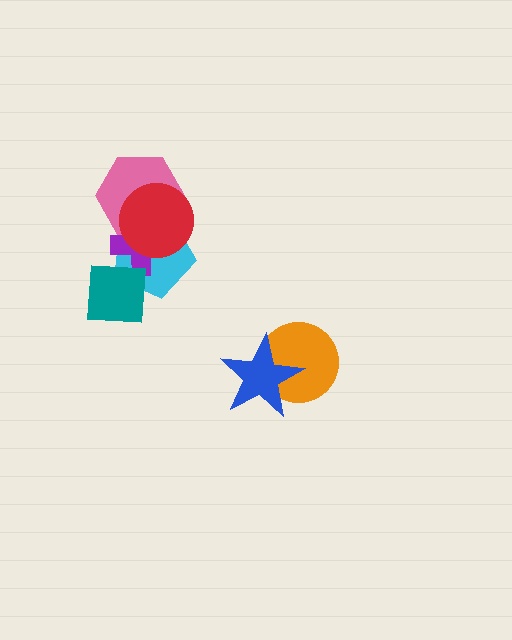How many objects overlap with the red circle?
3 objects overlap with the red circle.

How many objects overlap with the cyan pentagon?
4 objects overlap with the cyan pentagon.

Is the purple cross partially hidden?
Yes, it is partially covered by another shape.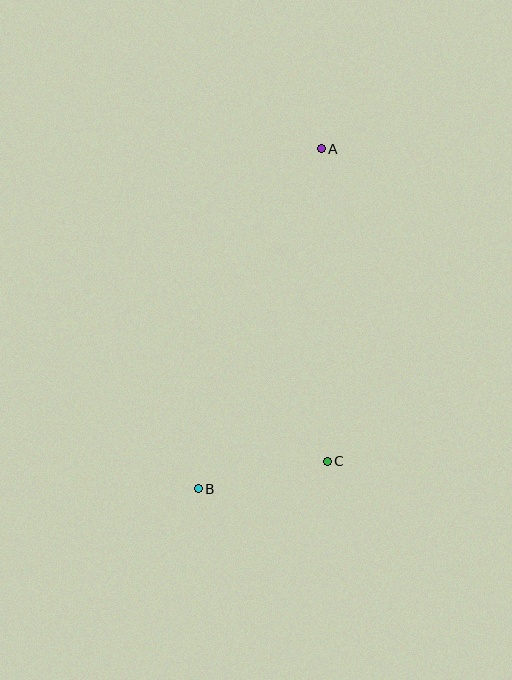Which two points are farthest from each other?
Points A and B are farthest from each other.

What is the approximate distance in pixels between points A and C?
The distance between A and C is approximately 313 pixels.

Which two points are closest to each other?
Points B and C are closest to each other.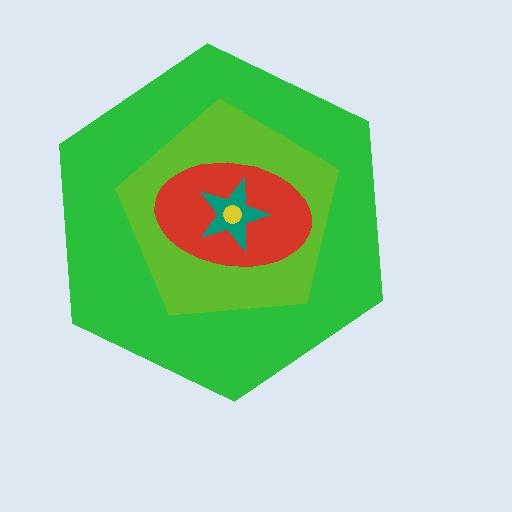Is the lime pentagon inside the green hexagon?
Yes.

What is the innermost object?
The yellow circle.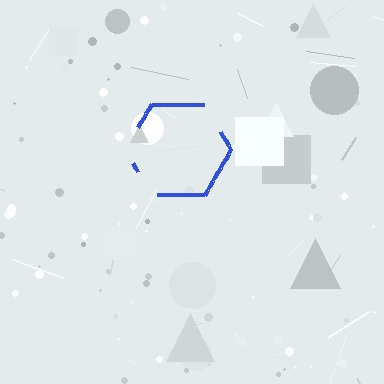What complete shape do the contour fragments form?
The contour fragments form a hexagon.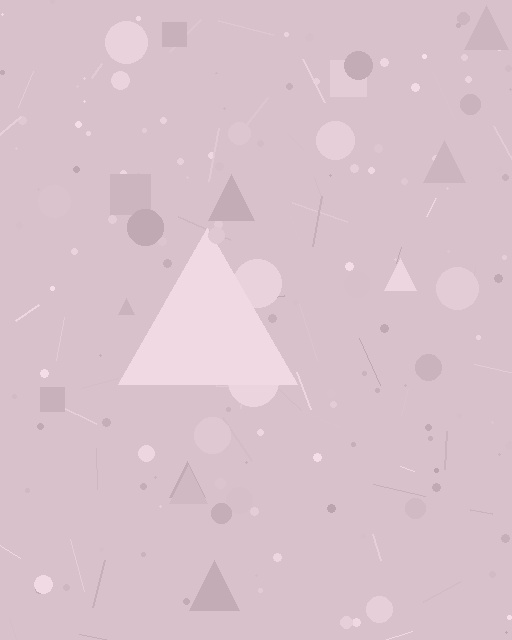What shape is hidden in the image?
A triangle is hidden in the image.